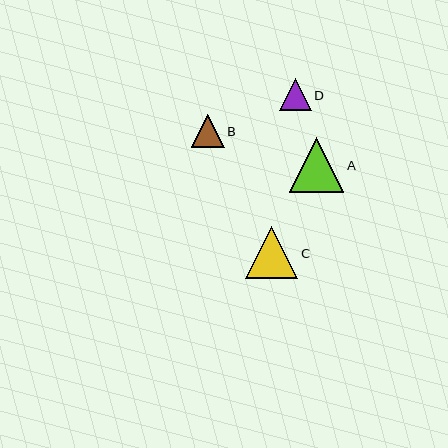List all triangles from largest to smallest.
From largest to smallest: A, C, B, D.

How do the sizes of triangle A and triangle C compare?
Triangle A and triangle C are approximately the same size.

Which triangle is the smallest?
Triangle D is the smallest with a size of approximately 32 pixels.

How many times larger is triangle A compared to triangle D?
Triangle A is approximately 1.7 times the size of triangle D.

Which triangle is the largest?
Triangle A is the largest with a size of approximately 55 pixels.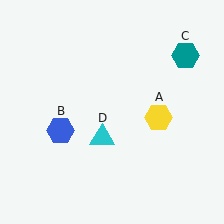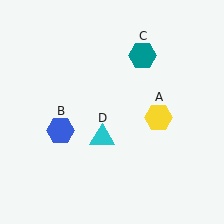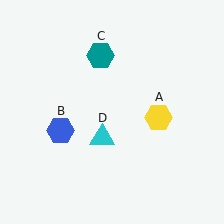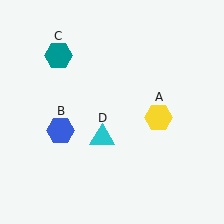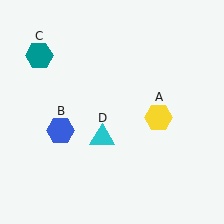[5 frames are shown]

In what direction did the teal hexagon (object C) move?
The teal hexagon (object C) moved left.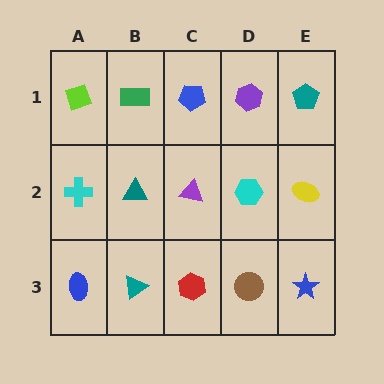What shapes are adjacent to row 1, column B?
A teal triangle (row 2, column B), a lime diamond (row 1, column A), a blue pentagon (row 1, column C).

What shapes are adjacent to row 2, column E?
A teal pentagon (row 1, column E), a blue star (row 3, column E), a cyan hexagon (row 2, column D).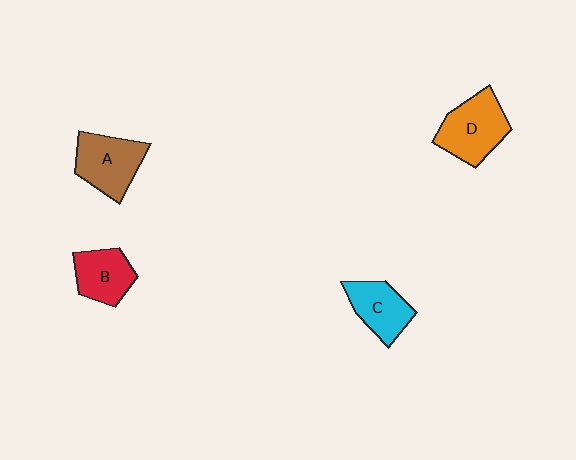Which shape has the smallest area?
Shape B (red).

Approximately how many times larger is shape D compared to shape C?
Approximately 1.3 times.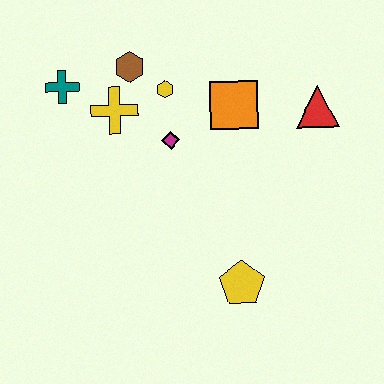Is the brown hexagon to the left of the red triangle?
Yes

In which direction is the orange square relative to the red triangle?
The orange square is to the left of the red triangle.